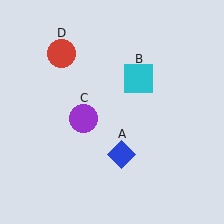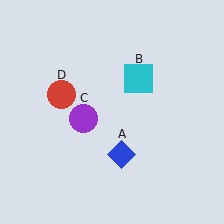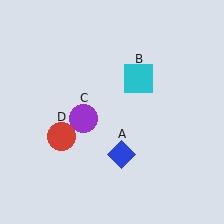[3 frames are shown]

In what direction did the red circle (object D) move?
The red circle (object D) moved down.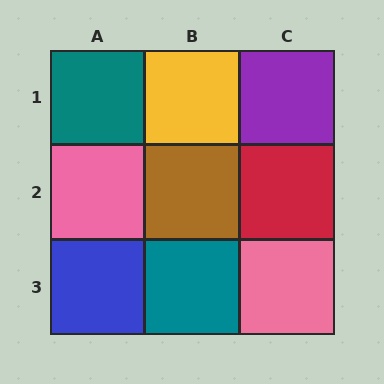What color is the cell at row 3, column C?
Pink.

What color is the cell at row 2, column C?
Red.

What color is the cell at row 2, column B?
Brown.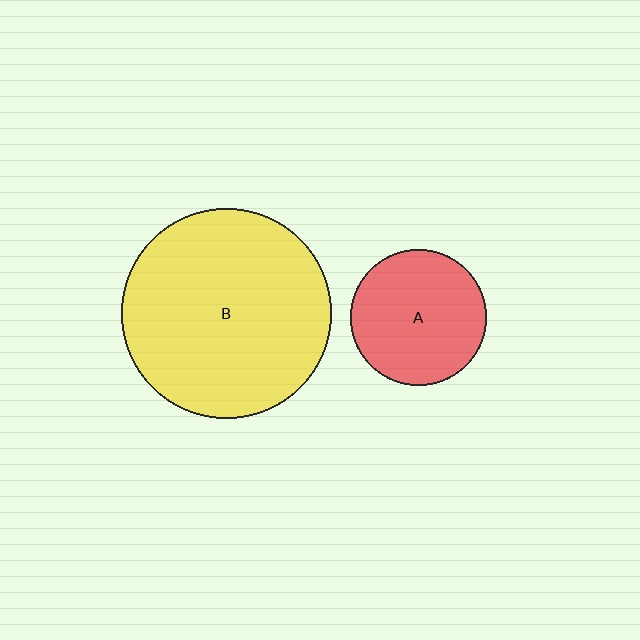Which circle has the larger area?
Circle B (yellow).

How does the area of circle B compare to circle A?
Approximately 2.4 times.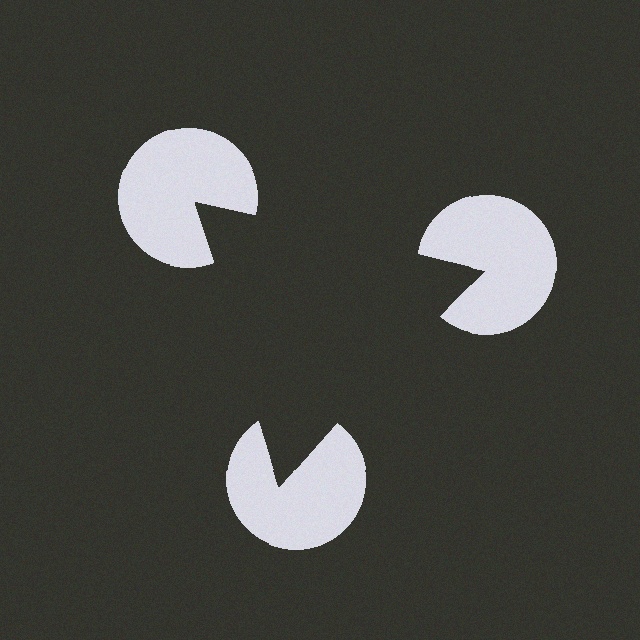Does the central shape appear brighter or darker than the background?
It typically appears slightly darker than the background, even though no actual brightness change is drawn.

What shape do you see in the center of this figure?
An illusory triangle — its edges are inferred from the aligned wedge cuts in the pac-man discs, not physically drawn.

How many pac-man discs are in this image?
There are 3 — one at each vertex of the illusory triangle.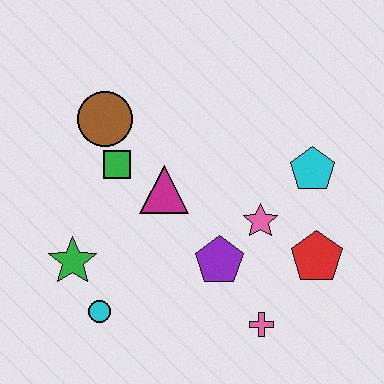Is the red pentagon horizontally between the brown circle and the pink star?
No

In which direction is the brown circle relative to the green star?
The brown circle is above the green star.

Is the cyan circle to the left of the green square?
Yes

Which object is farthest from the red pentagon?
The brown circle is farthest from the red pentagon.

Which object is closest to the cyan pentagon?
The pink star is closest to the cyan pentagon.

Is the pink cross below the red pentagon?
Yes